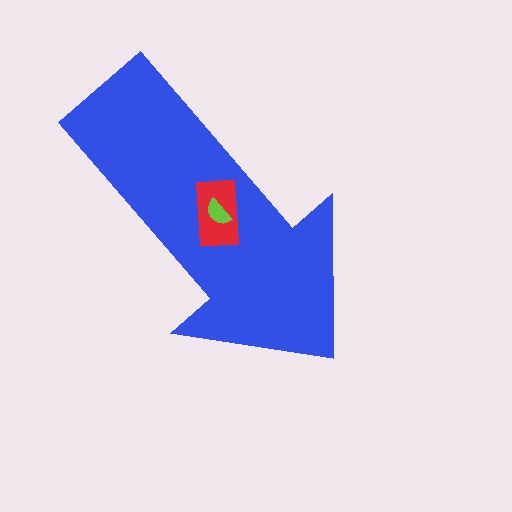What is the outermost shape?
The blue arrow.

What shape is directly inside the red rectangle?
The lime semicircle.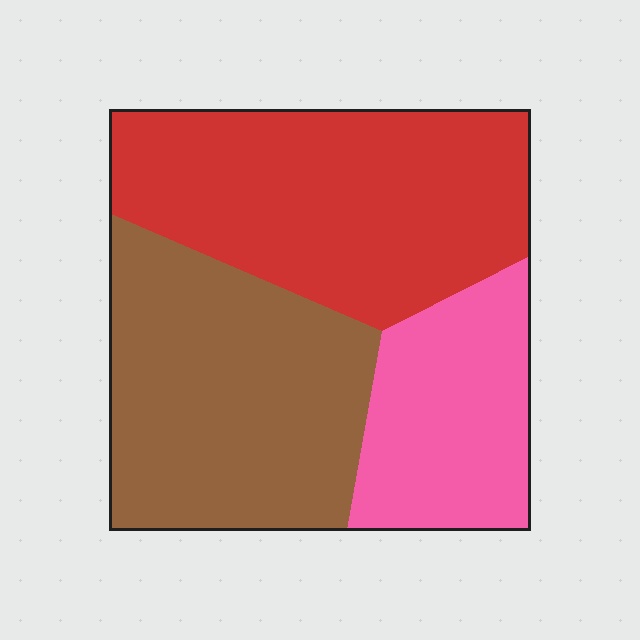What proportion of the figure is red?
Red covers around 40% of the figure.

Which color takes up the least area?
Pink, at roughly 20%.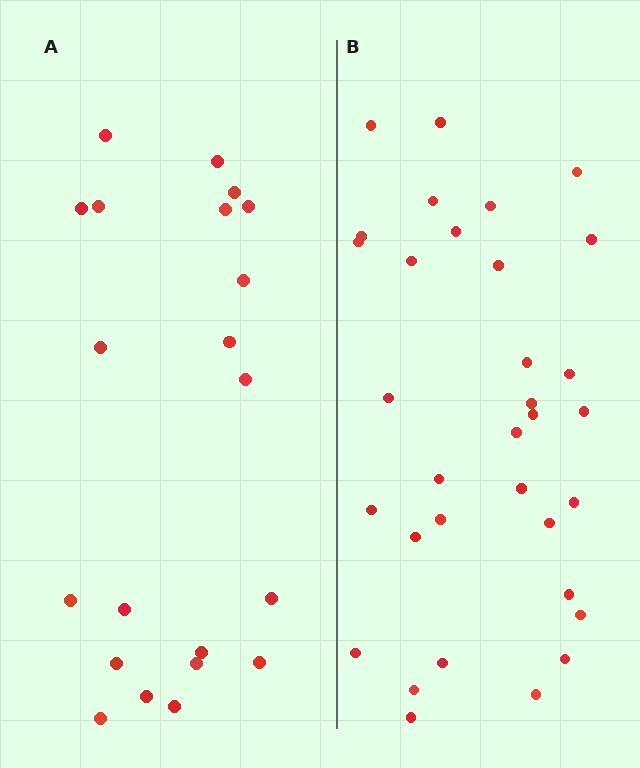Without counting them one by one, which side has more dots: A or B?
Region B (the right region) has more dots.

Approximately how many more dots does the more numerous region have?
Region B has roughly 12 or so more dots than region A.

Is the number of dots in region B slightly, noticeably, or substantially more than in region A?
Region B has substantially more. The ratio is roughly 1.6 to 1.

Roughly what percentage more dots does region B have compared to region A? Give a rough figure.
About 55% more.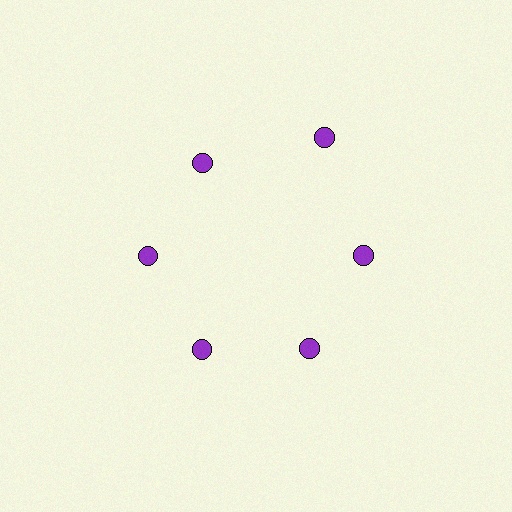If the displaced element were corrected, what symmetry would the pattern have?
It would have 6-fold rotational symmetry — the pattern would map onto itself every 60 degrees.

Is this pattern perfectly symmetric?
No. The 6 purple circles are arranged in a ring, but one element near the 1 o'clock position is pushed outward from the center, breaking the 6-fold rotational symmetry.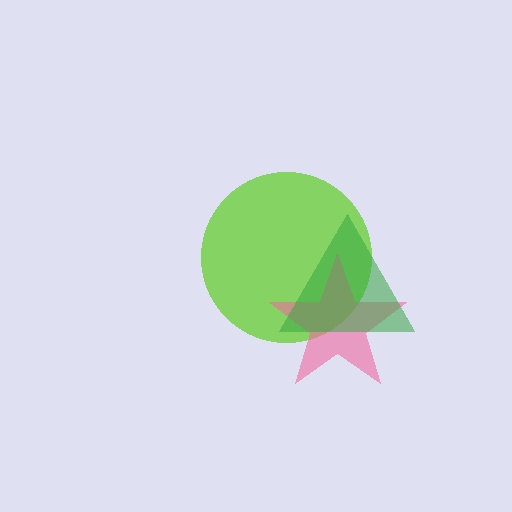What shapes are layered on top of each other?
The layered shapes are: a lime circle, a pink star, a green triangle.